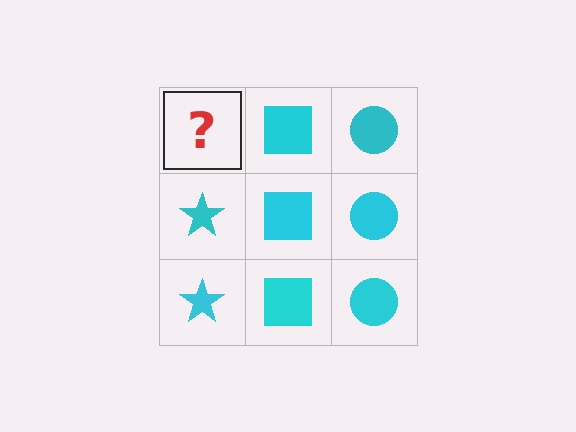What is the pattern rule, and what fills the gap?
The rule is that each column has a consistent shape. The gap should be filled with a cyan star.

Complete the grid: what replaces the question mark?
The question mark should be replaced with a cyan star.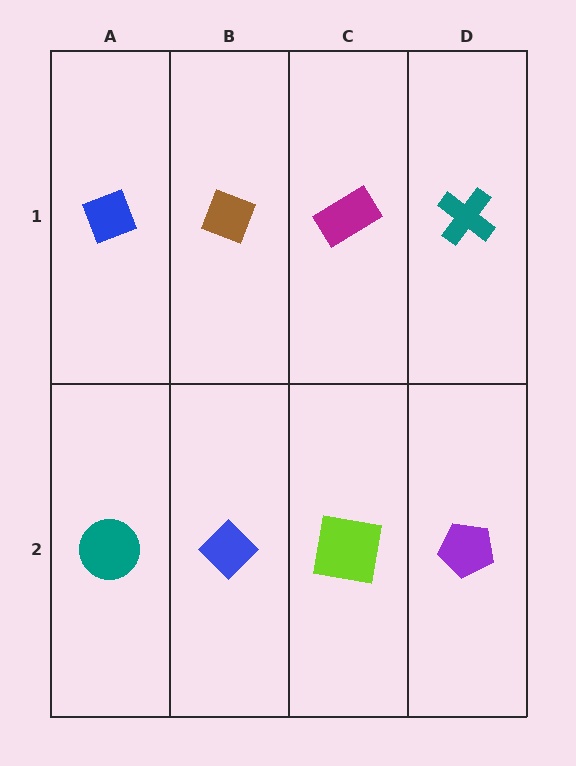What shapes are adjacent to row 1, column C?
A lime square (row 2, column C), a brown diamond (row 1, column B), a teal cross (row 1, column D).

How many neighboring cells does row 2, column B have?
3.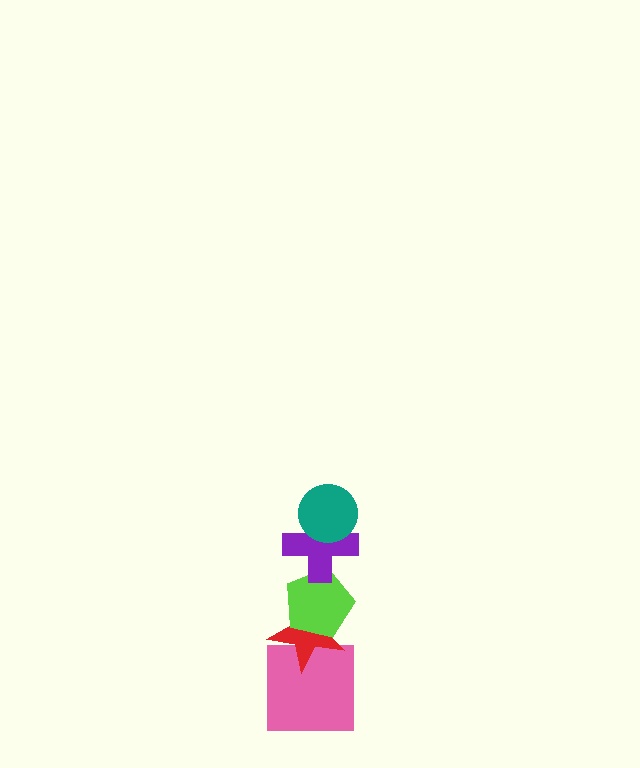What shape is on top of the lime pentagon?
The purple cross is on top of the lime pentagon.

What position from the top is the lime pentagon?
The lime pentagon is 3rd from the top.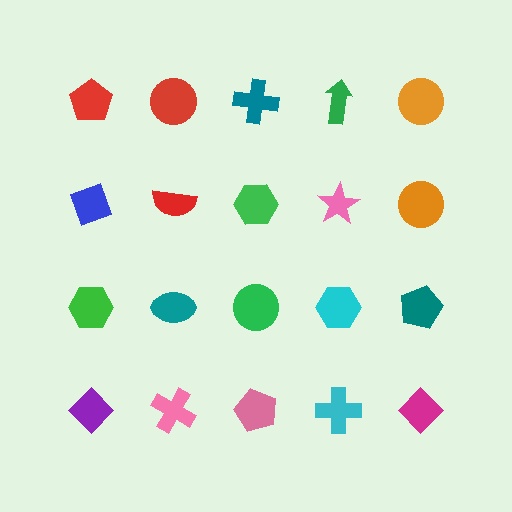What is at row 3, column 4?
A cyan hexagon.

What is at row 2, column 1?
A blue diamond.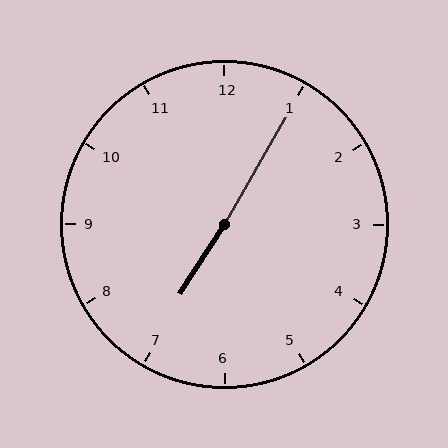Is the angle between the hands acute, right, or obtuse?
It is obtuse.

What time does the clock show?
7:05.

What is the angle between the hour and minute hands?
Approximately 178 degrees.